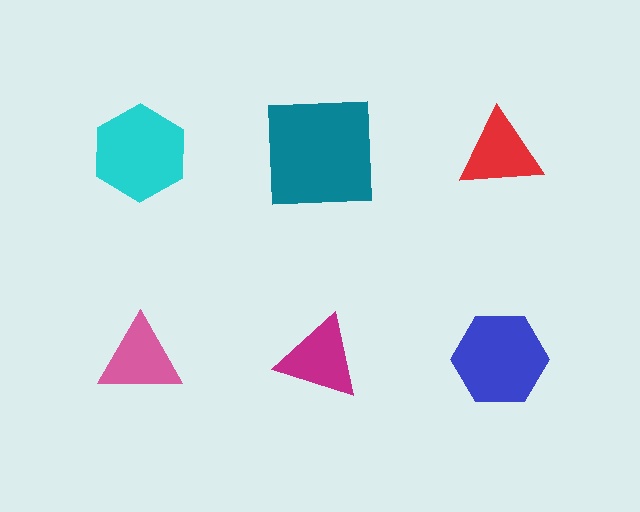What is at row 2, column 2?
A magenta triangle.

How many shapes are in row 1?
3 shapes.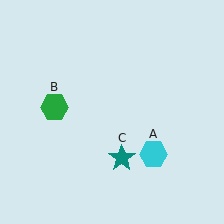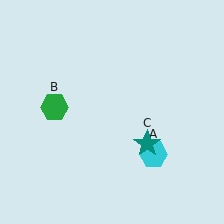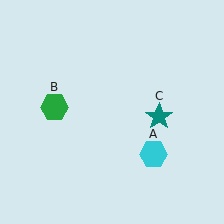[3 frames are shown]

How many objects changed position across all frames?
1 object changed position: teal star (object C).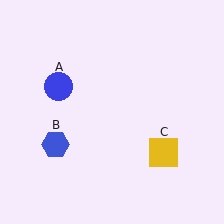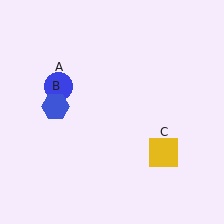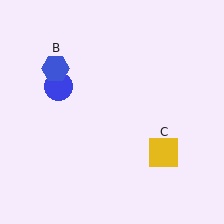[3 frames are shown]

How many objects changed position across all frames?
1 object changed position: blue hexagon (object B).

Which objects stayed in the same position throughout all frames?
Blue circle (object A) and yellow square (object C) remained stationary.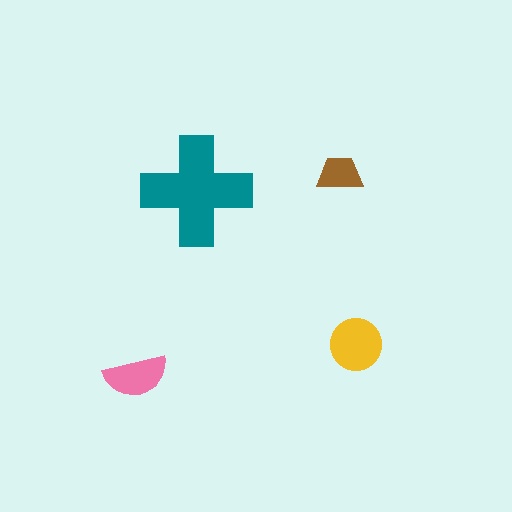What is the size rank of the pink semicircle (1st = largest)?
3rd.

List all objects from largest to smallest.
The teal cross, the yellow circle, the pink semicircle, the brown trapezoid.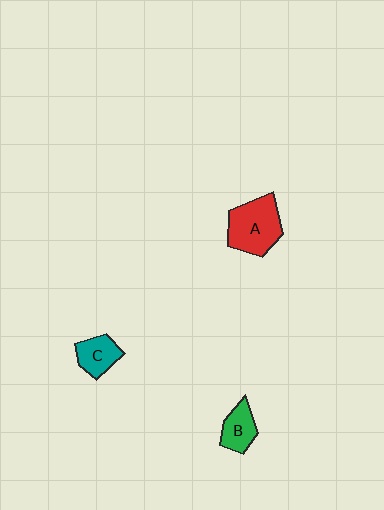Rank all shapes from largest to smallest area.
From largest to smallest: A (red), C (teal), B (green).